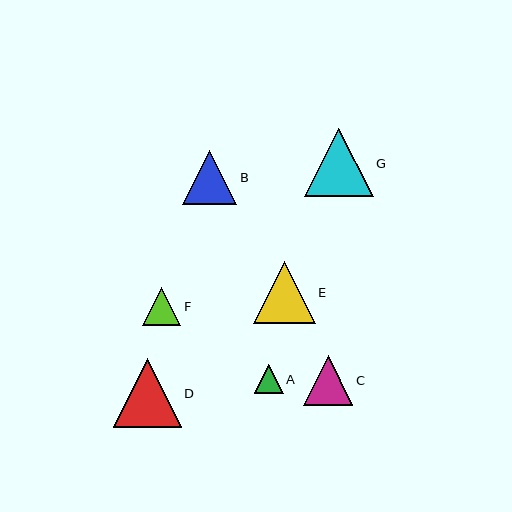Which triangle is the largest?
Triangle G is the largest with a size of approximately 69 pixels.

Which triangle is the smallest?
Triangle A is the smallest with a size of approximately 29 pixels.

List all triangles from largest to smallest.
From largest to smallest: G, D, E, B, C, F, A.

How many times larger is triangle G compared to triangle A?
Triangle G is approximately 2.4 times the size of triangle A.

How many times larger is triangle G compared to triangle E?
Triangle G is approximately 1.1 times the size of triangle E.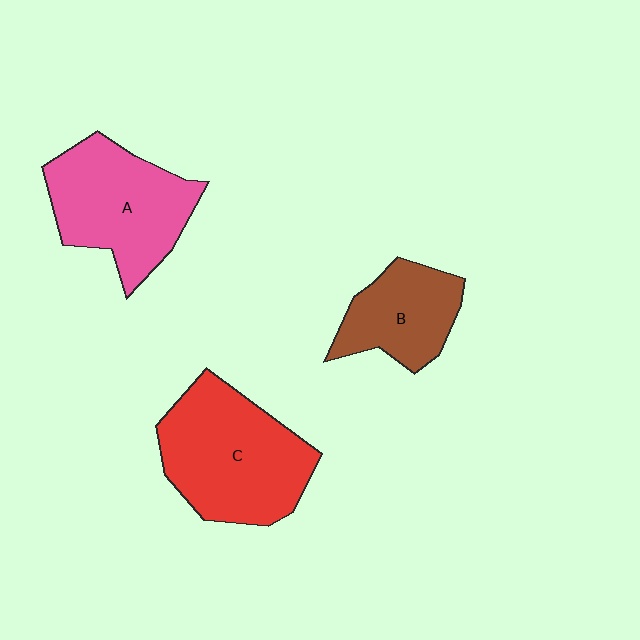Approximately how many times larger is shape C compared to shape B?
Approximately 1.7 times.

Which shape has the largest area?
Shape C (red).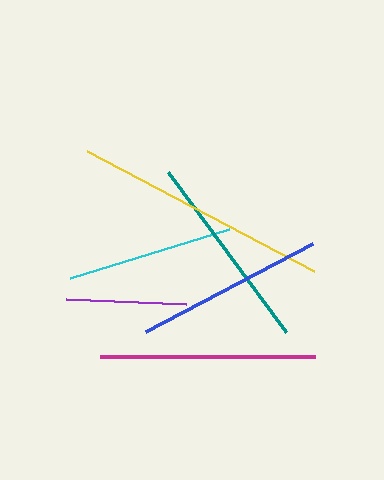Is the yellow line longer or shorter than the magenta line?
The yellow line is longer than the magenta line.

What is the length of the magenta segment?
The magenta segment is approximately 215 pixels long.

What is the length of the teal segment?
The teal segment is approximately 198 pixels long.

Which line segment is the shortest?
The purple line is the shortest at approximately 120 pixels.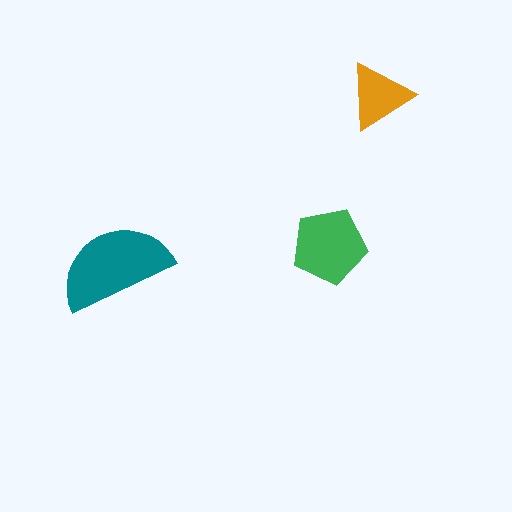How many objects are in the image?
There are 3 objects in the image.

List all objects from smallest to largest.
The orange triangle, the green pentagon, the teal semicircle.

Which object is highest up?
The orange triangle is topmost.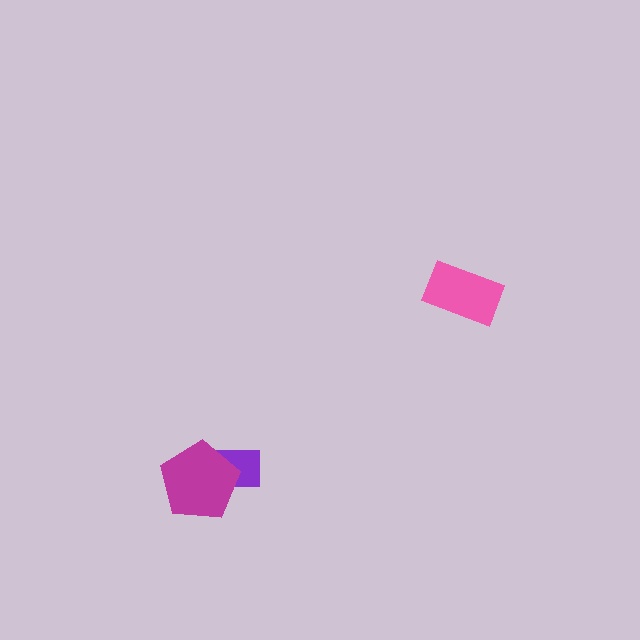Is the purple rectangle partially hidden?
Yes, it is partially covered by another shape.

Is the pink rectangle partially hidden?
No, no other shape covers it.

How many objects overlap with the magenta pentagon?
1 object overlaps with the magenta pentagon.